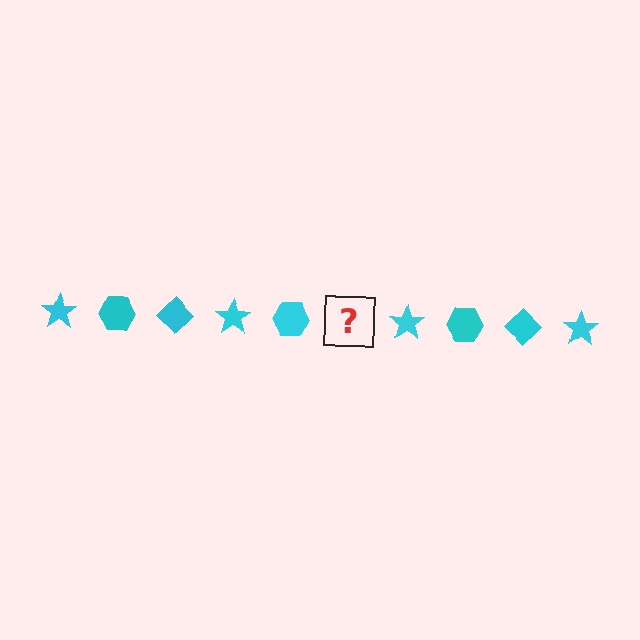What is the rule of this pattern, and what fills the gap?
The rule is that the pattern cycles through star, hexagon, diamond shapes in cyan. The gap should be filled with a cyan diamond.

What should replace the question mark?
The question mark should be replaced with a cyan diamond.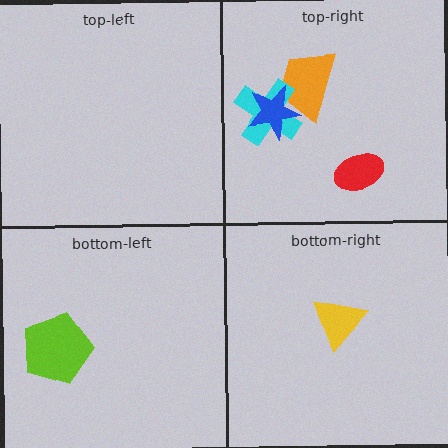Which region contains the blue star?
The top-right region.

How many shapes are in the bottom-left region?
1.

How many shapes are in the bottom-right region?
1.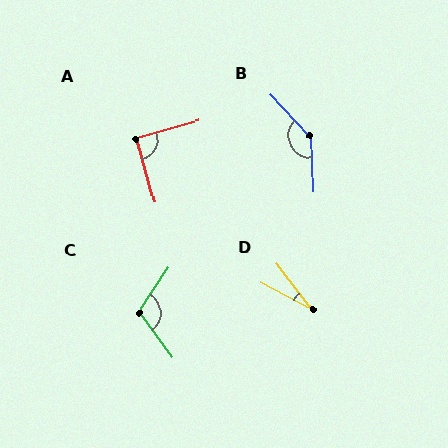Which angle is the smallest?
D, at approximately 25 degrees.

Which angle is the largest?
B, at approximately 139 degrees.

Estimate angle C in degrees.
Approximately 110 degrees.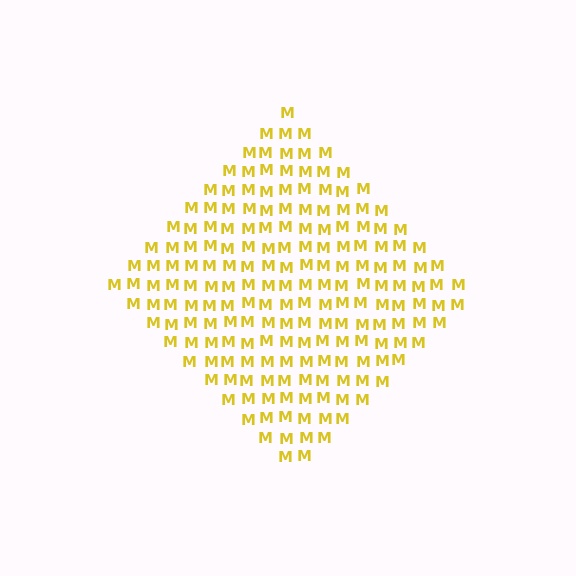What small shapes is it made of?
It is made of small letter M's.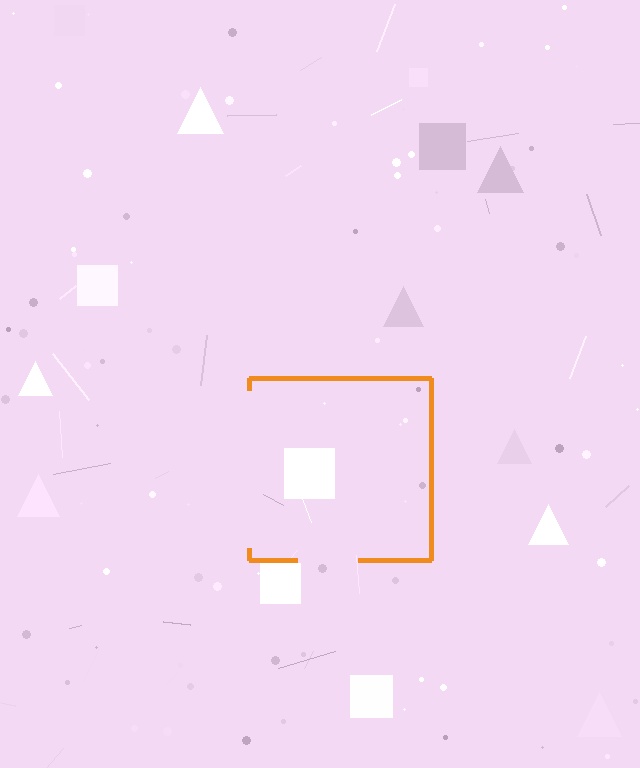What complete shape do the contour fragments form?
The contour fragments form a square.